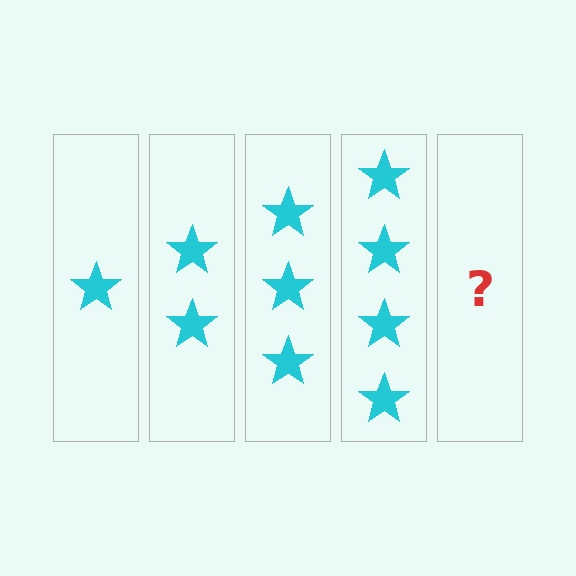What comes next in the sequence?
The next element should be 5 stars.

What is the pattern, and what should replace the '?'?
The pattern is that each step adds one more star. The '?' should be 5 stars.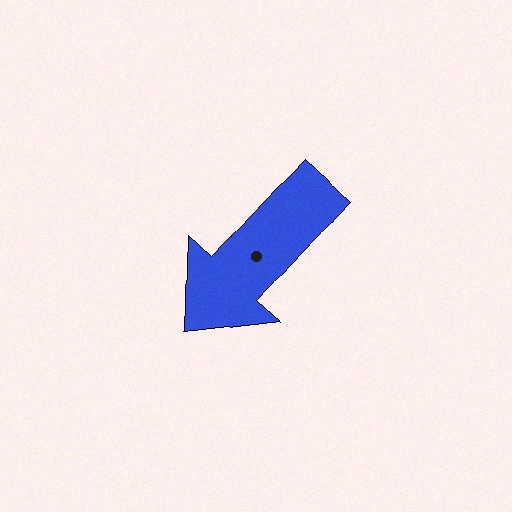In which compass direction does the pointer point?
Southwest.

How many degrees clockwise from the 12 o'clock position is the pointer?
Approximately 222 degrees.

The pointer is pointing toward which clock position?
Roughly 7 o'clock.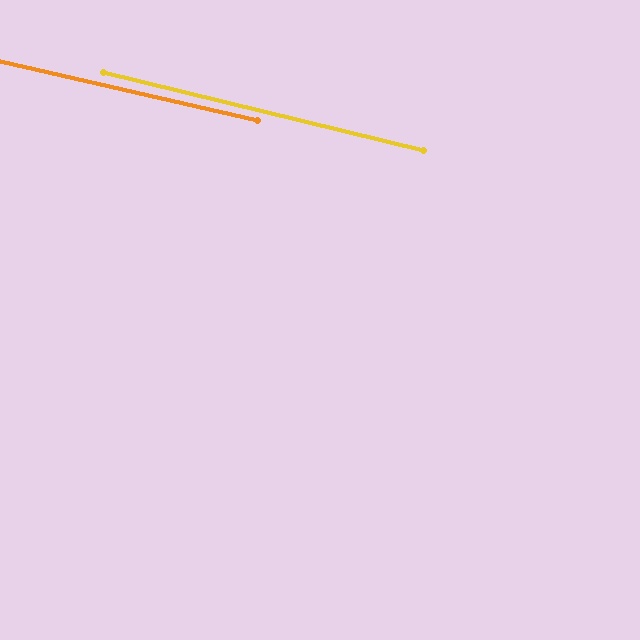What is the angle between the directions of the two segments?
Approximately 1 degree.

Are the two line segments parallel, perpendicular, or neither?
Parallel — their directions differ by only 0.7°.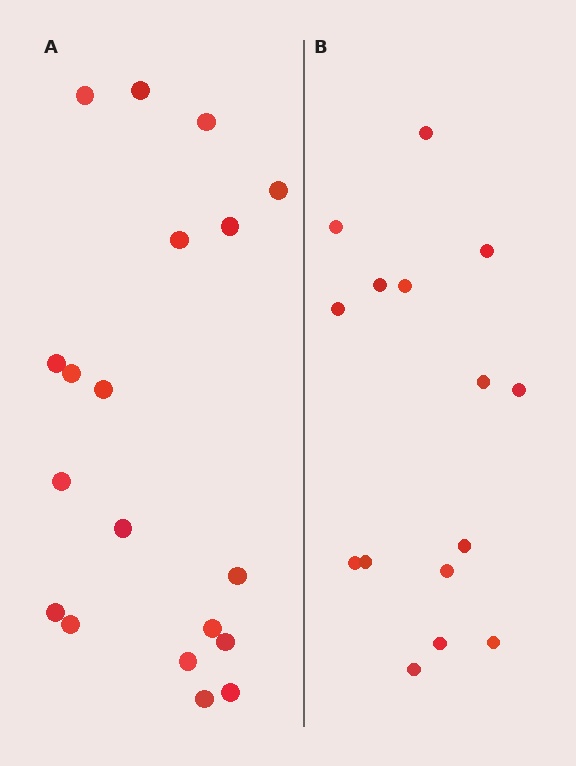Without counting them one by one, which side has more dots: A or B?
Region A (the left region) has more dots.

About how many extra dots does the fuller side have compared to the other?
Region A has about 4 more dots than region B.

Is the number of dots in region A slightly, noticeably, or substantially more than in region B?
Region A has noticeably more, but not dramatically so. The ratio is roughly 1.3 to 1.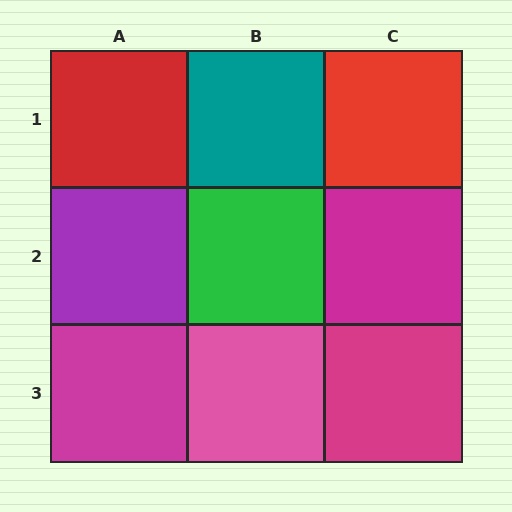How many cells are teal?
1 cell is teal.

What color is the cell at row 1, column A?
Red.